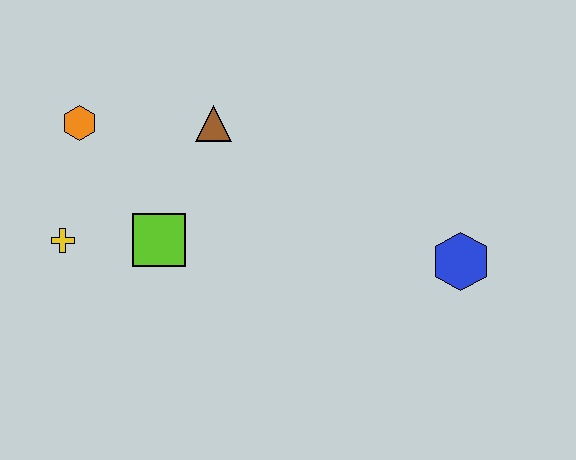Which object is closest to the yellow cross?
The lime square is closest to the yellow cross.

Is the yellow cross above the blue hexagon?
Yes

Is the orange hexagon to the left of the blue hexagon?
Yes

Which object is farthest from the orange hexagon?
The blue hexagon is farthest from the orange hexagon.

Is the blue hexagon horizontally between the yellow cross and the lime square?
No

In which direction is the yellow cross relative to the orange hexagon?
The yellow cross is below the orange hexagon.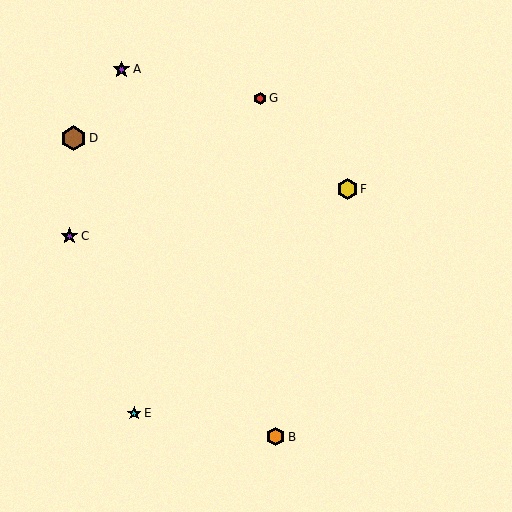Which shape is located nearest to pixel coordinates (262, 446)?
The orange hexagon (labeled B) at (275, 437) is nearest to that location.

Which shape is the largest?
The brown hexagon (labeled D) is the largest.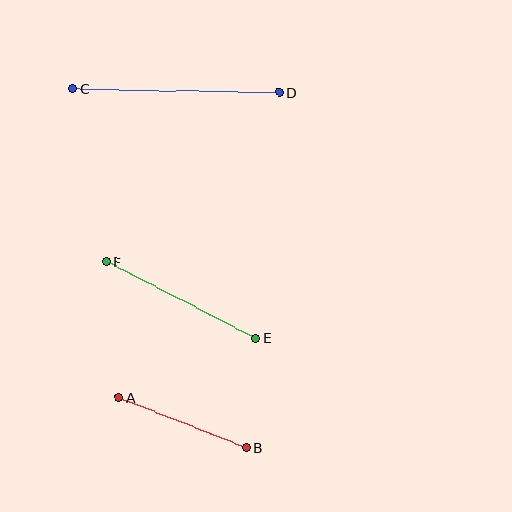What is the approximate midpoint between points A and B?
The midpoint is at approximately (183, 423) pixels.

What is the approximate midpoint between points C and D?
The midpoint is at approximately (176, 90) pixels.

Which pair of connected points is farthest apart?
Points C and D are farthest apart.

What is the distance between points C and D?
The distance is approximately 206 pixels.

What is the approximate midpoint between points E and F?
The midpoint is at approximately (181, 300) pixels.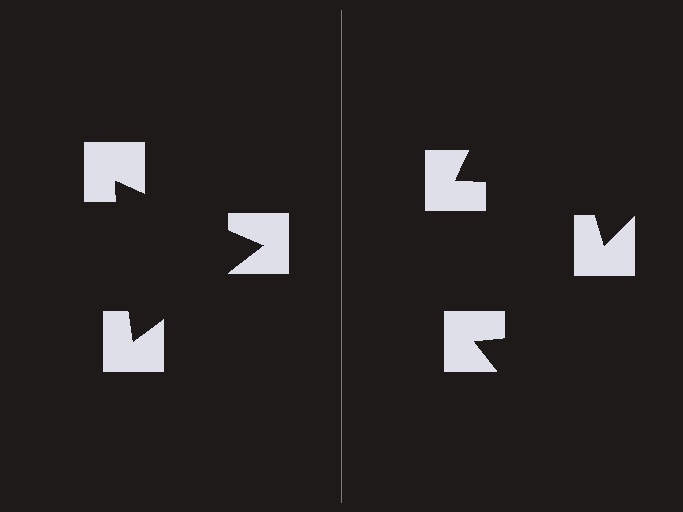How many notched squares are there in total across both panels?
6 — 3 on each side.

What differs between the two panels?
The notched squares are positioned identically on both sides; only the wedge orientations differ. On the left they align to a triangle; on the right they are misaligned.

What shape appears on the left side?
An illusory triangle.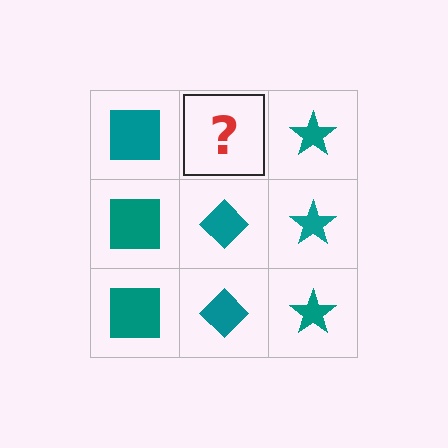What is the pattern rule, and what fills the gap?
The rule is that each column has a consistent shape. The gap should be filled with a teal diamond.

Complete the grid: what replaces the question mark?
The question mark should be replaced with a teal diamond.